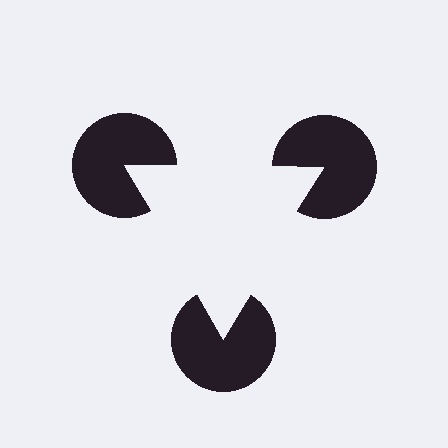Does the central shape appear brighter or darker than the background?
It typically appears slightly brighter than the background, even though no actual brightness change is drawn.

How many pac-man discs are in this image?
There are 3 — one at each vertex of the illusory triangle.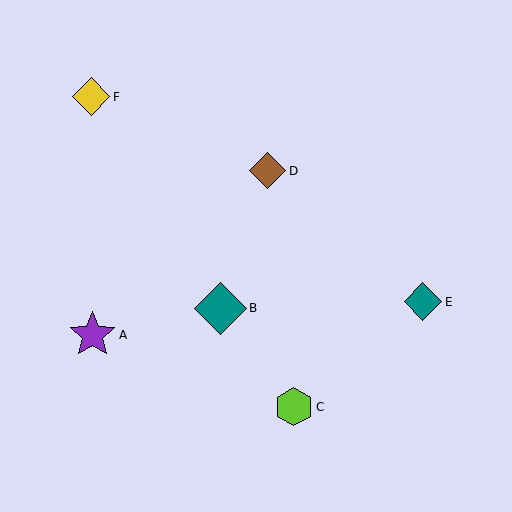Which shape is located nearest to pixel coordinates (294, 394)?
The lime hexagon (labeled C) at (294, 407) is nearest to that location.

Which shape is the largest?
The teal diamond (labeled B) is the largest.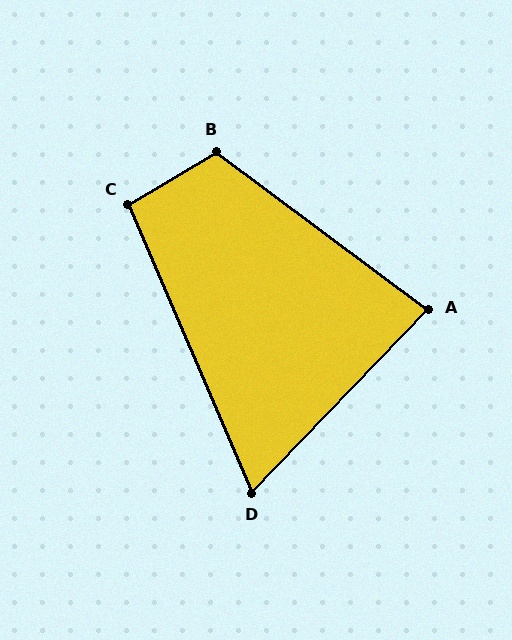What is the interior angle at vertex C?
Approximately 97 degrees (obtuse).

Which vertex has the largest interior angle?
B, at approximately 113 degrees.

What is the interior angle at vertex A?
Approximately 83 degrees (acute).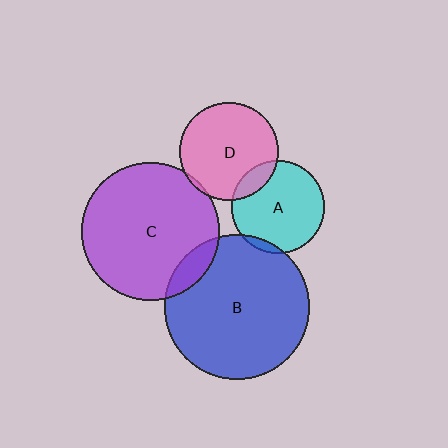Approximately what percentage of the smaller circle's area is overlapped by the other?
Approximately 15%.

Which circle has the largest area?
Circle B (blue).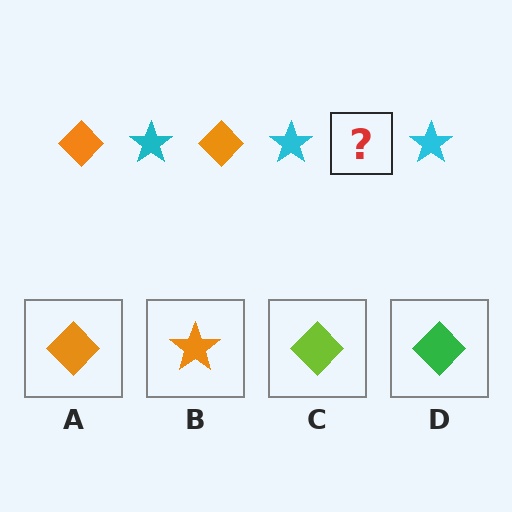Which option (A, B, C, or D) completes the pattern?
A.